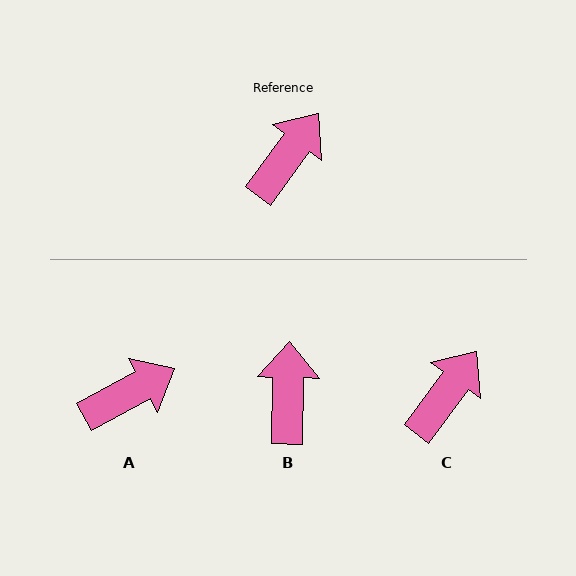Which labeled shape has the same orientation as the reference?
C.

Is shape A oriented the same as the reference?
No, it is off by about 25 degrees.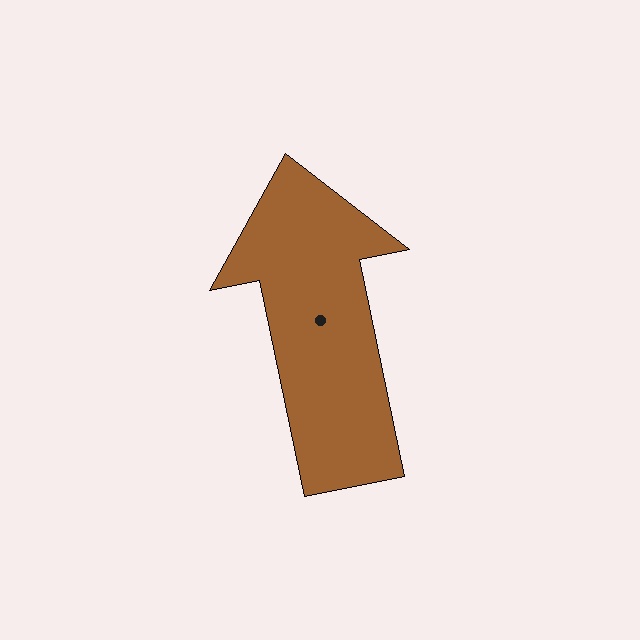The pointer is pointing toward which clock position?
Roughly 12 o'clock.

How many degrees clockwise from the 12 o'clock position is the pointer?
Approximately 348 degrees.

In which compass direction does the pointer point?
North.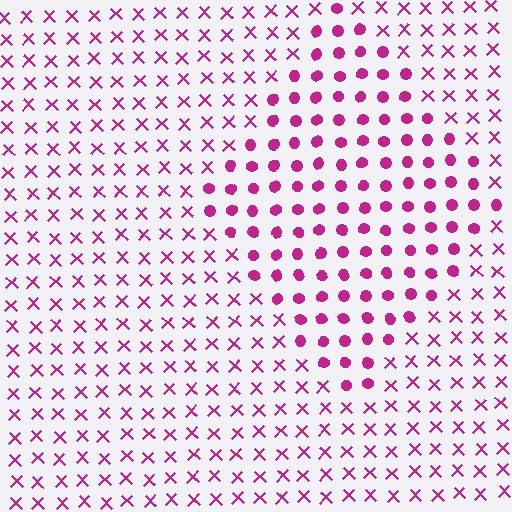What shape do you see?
I see a diamond.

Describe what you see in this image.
The image is filled with small magenta elements arranged in a uniform grid. A diamond-shaped region contains circles, while the surrounding area contains X marks. The boundary is defined purely by the change in element shape.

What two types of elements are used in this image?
The image uses circles inside the diamond region and X marks outside it.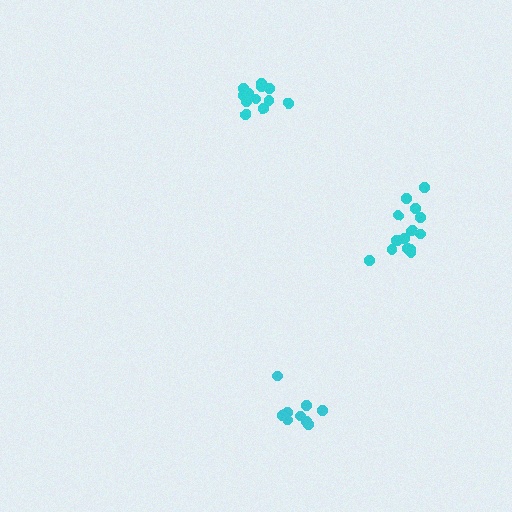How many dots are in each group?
Group 1: 9 dots, Group 2: 13 dots, Group 3: 14 dots (36 total).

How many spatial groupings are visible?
There are 3 spatial groupings.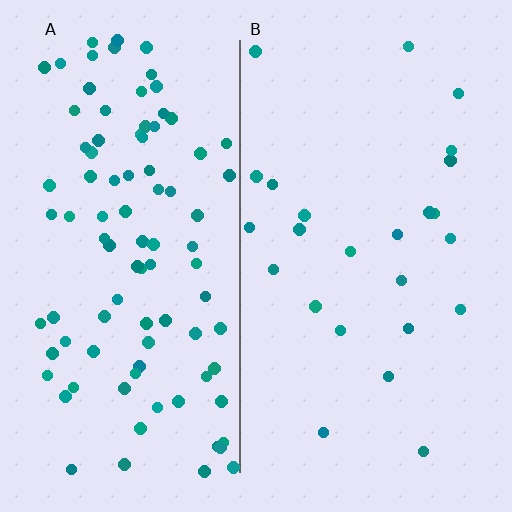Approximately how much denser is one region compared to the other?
Approximately 3.8× — region A over region B.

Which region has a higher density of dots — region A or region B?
A (the left).